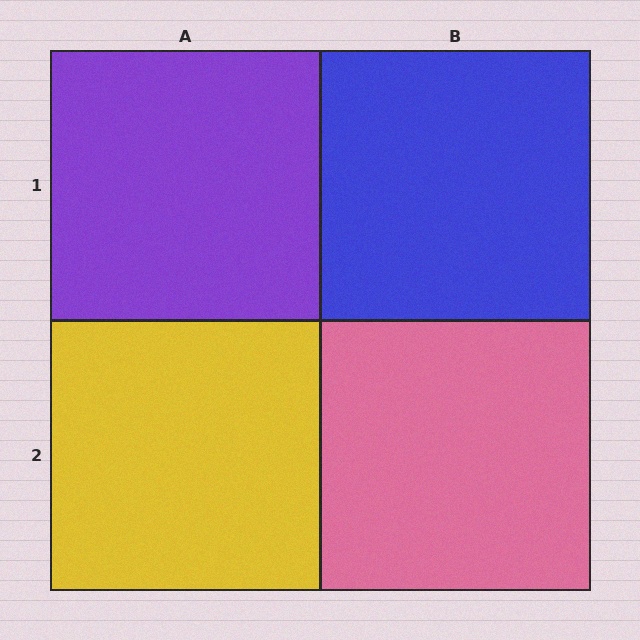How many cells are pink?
1 cell is pink.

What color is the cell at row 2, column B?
Pink.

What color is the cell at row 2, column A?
Yellow.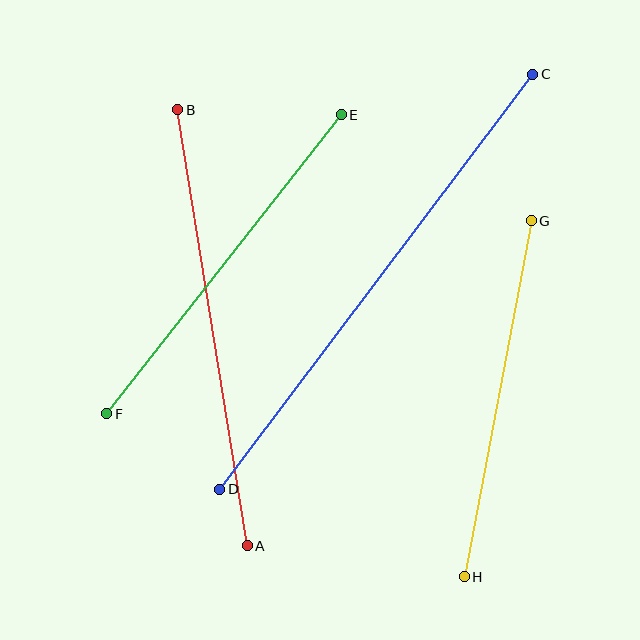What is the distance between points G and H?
The distance is approximately 362 pixels.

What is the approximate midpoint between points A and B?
The midpoint is at approximately (213, 328) pixels.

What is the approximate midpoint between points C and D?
The midpoint is at approximately (376, 282) pixels.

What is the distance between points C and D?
The distance is approximately 520 pixels.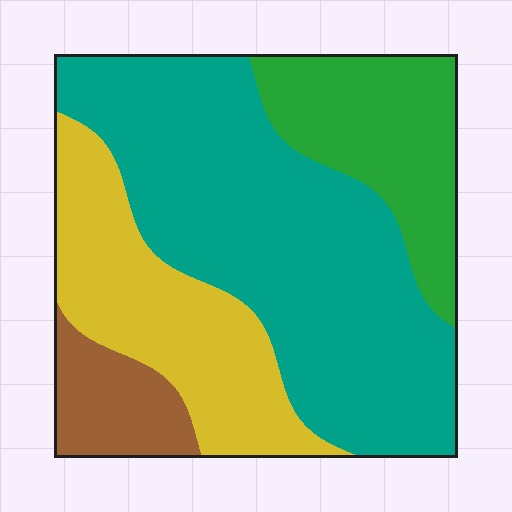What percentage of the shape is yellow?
Yellow takes up about one quarter (1/4) of the shape.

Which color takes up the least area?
Brown, at roughly 10%.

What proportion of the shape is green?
Green covers roughly 20% of the shape.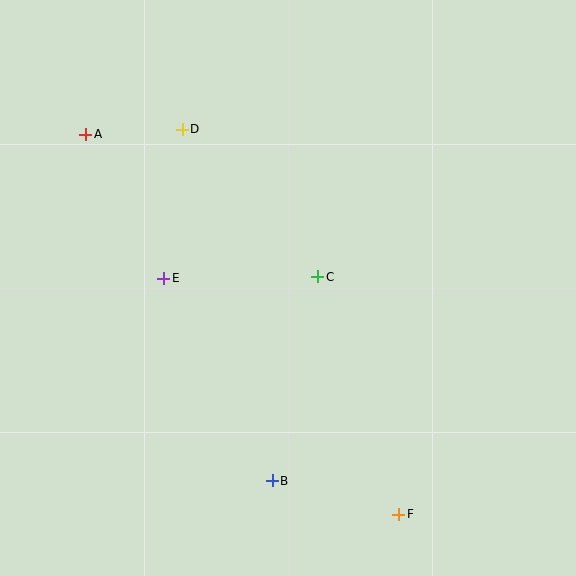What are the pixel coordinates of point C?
Point C is at (318, 277).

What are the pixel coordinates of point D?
Point D is at (182, 129).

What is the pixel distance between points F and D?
The distance between F and D is 442 pixels.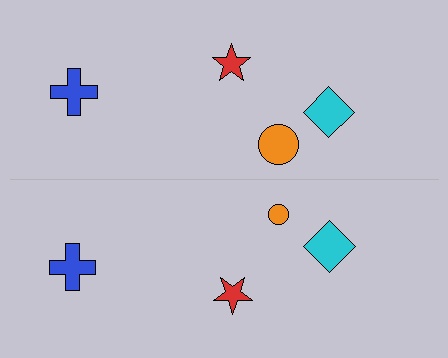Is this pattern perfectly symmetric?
No, the pattern is not perfectly symmetric. The orange circle on the bottom side has a different size than its mirror counterpart.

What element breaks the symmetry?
The orange circle on the bottom side has a different size than its mirror counterpart.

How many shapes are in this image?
There are 8 shapes in this image.